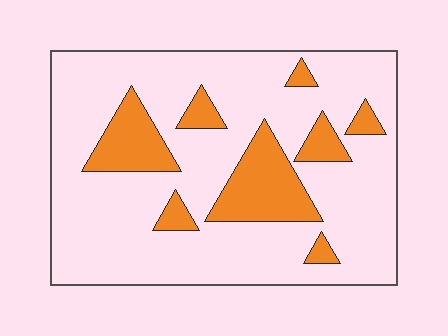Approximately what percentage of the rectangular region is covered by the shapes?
Approximately 20%.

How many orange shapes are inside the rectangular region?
8.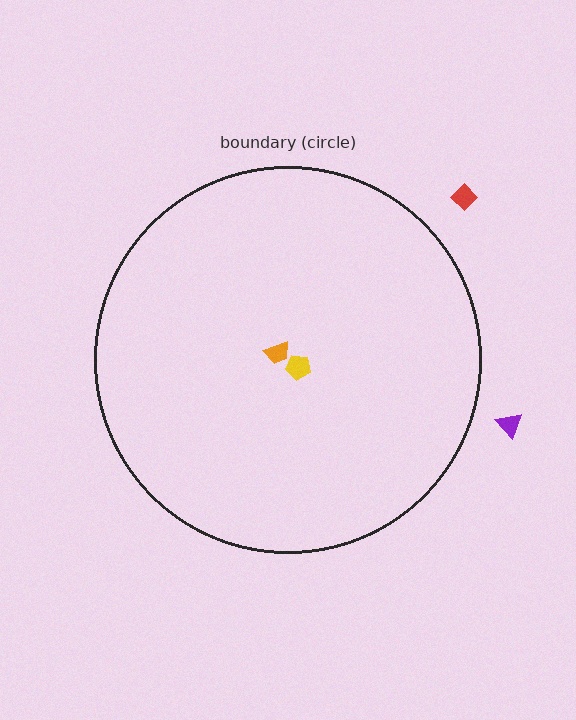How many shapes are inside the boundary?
2 inside, 2 outside.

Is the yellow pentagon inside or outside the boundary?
Inside.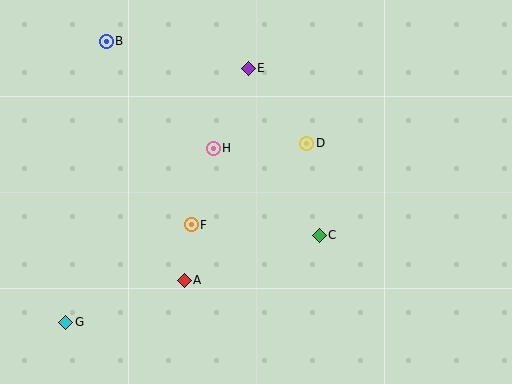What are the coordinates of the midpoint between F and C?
The midpoint between F and C is at (255, 230).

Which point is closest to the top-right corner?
Point D is closest to the top-right corner.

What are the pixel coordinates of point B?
Point B is at (106, 41).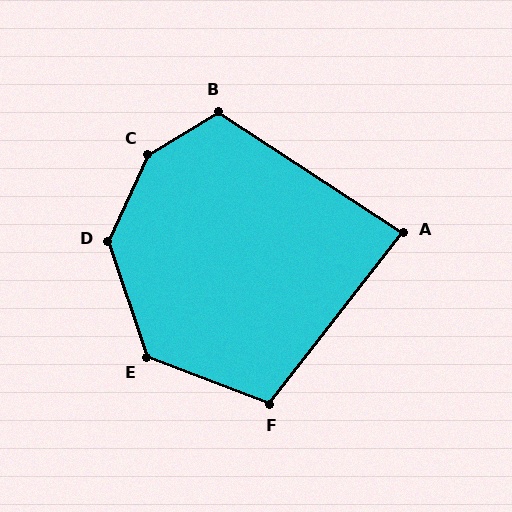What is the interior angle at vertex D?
Approximately 137 degrees (obtuse).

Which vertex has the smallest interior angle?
A, at approximately 85 degrees.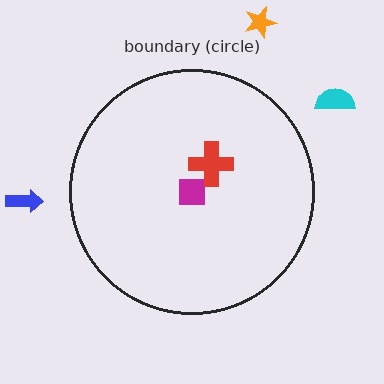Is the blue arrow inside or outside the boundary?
Outside.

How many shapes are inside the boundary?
2 inside, 3 outside.